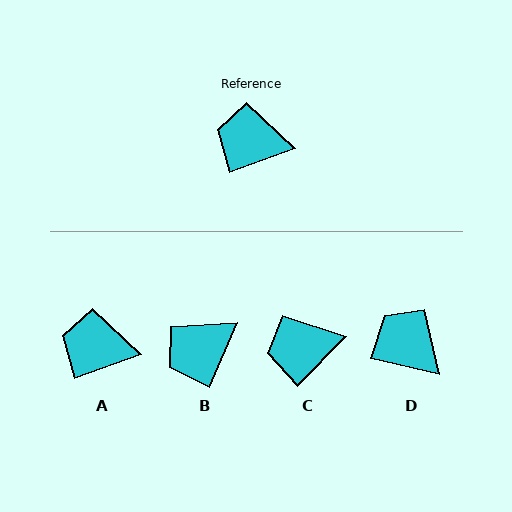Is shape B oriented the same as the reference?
No, it is off by about 47 degrees.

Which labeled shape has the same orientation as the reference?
A.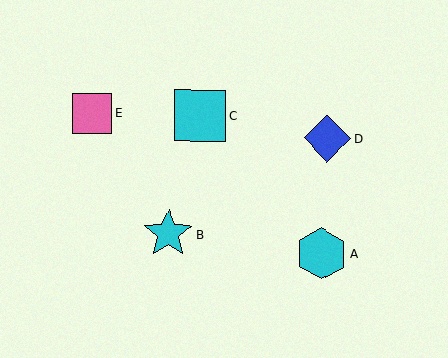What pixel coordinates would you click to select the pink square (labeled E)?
Click at (92, 113) to select the pink square E.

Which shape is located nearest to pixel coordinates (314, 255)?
The cyan hexagon (labeled A) at (322, 254) is nearest to that location.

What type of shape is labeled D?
Shape D is a blue diamond.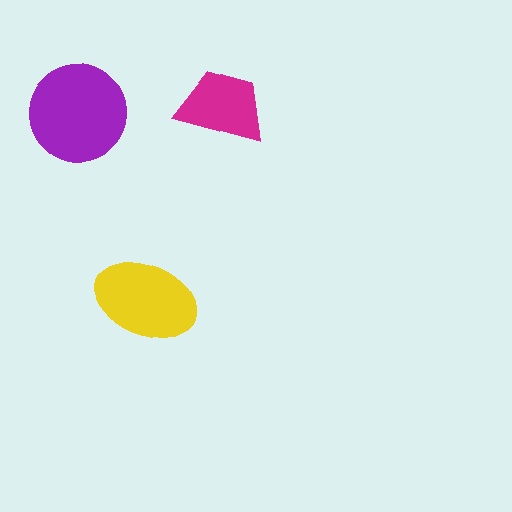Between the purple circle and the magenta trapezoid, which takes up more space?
The purple circle.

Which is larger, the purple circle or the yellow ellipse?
The purple circle.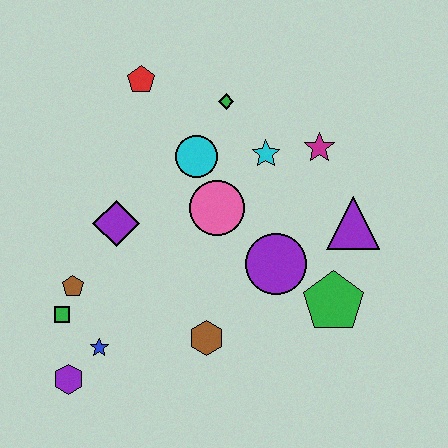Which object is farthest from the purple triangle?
The purple hexagon is farthest from the purple triangle.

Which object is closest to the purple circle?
The green pentagon is closest to the purple circle.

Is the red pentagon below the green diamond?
No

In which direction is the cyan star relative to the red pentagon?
The cyan star is to the right of the red pentagon.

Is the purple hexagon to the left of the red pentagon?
Yes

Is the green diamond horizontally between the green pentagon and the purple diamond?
Yes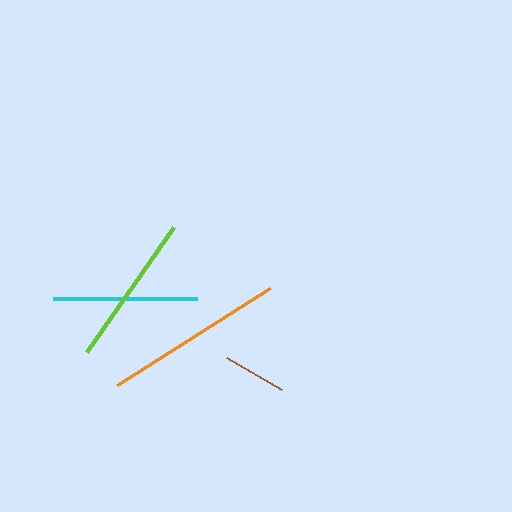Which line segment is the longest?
The orange line is the longest at approximately 180 pixels.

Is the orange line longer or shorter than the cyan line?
The orange line is longer than the cyan line.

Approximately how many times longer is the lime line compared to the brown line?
The lime line is approximately 2.4 times the length of the brown line.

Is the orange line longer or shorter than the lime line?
The orange line is longer than the lime line.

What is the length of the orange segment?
The orange segment is approximately 180 pixels long.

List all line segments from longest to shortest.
From longest to shortest: orange, lime, cyan, brown.